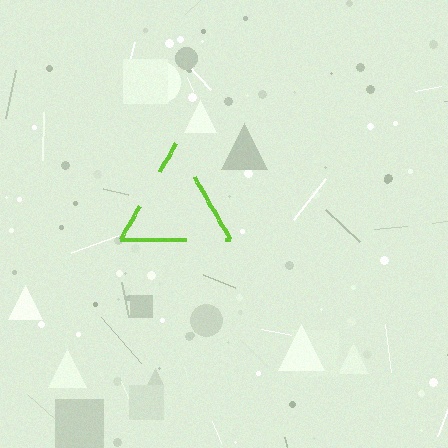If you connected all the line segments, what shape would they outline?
They would outline a triangle.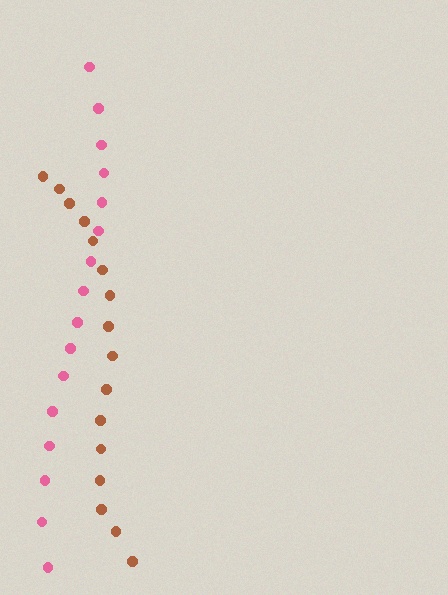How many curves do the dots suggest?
There are 2 distinct paths.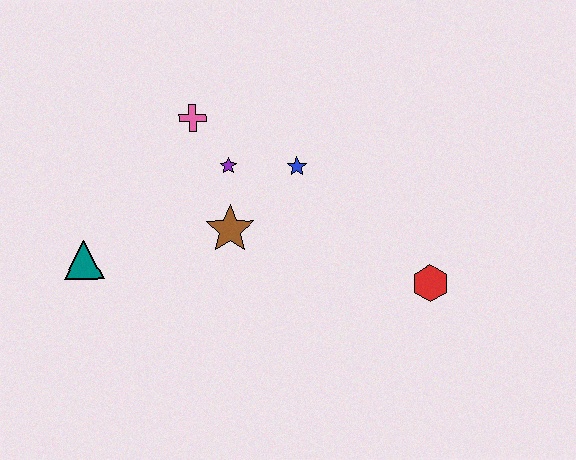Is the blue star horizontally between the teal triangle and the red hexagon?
Yes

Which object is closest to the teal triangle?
The brown star is closest to the teal triangle.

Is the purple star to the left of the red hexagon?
Yes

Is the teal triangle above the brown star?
No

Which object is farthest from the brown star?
The red hexagon is farthest from the brown star.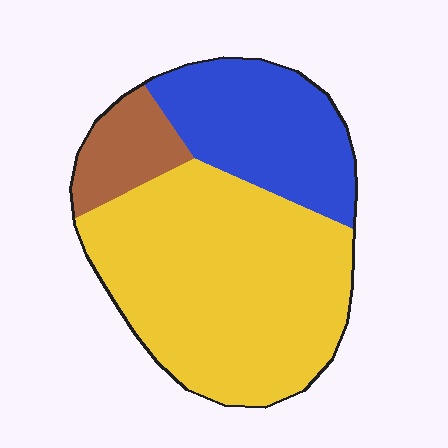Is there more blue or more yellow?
Yellow.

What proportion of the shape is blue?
Blue takes up about one quarter (1/4) of the shape.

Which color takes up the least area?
Brown, at roughly 10%.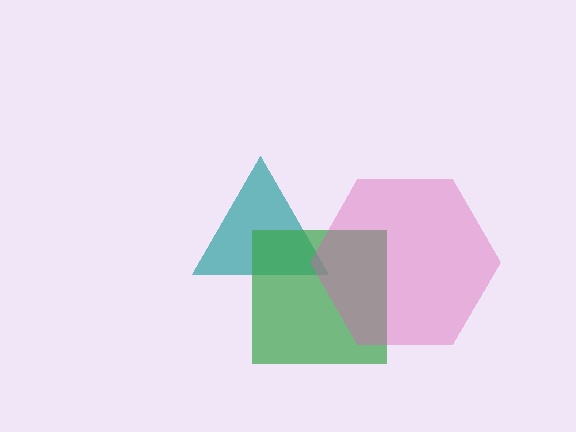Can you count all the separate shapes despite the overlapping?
Yes, there are 3 separate shapes.